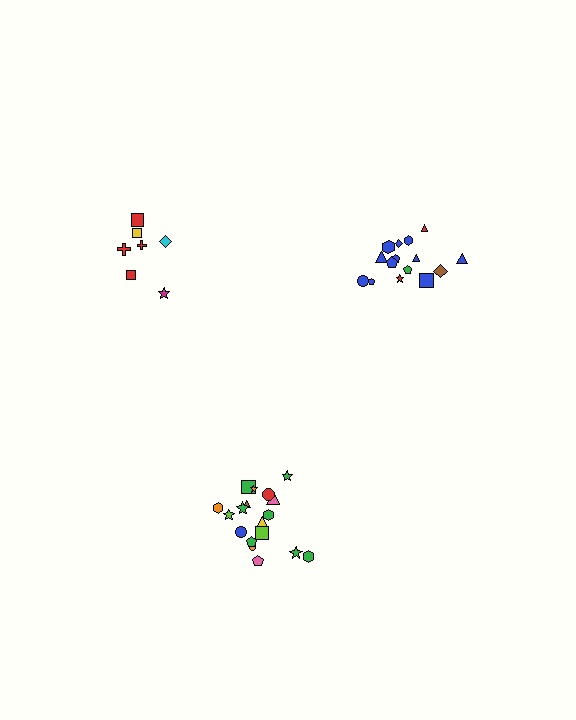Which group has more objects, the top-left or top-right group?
The top-right group.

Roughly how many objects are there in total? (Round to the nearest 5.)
Roughly 40 objects in total.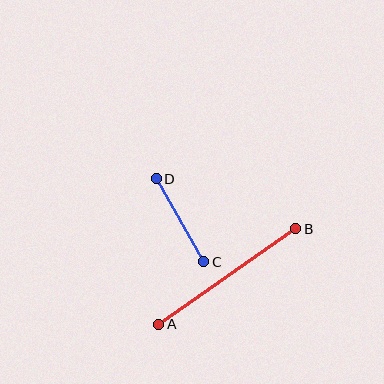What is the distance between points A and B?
The distance is approximately 167 pixels.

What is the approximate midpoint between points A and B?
The midpoint is at approximately (227, 277) pixels.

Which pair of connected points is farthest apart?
Points A and B are farthest apart.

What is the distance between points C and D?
The distance is approximately 96 pixels.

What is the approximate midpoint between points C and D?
The midpoint is at approximately (180, 220) pixels.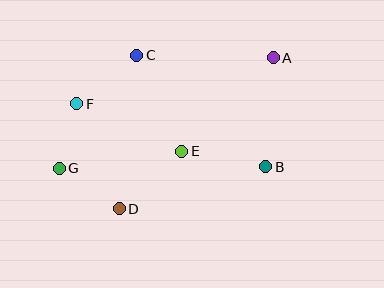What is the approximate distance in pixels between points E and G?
The distance between E and G is approximately 124 pixels.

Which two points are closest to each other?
Points F and G are closest to each other.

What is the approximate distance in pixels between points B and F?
The distance between B and F is approximately 199 pixels.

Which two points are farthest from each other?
Points A and G are farthest from each other.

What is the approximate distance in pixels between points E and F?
The distance between E and F is approximately 115 pixels.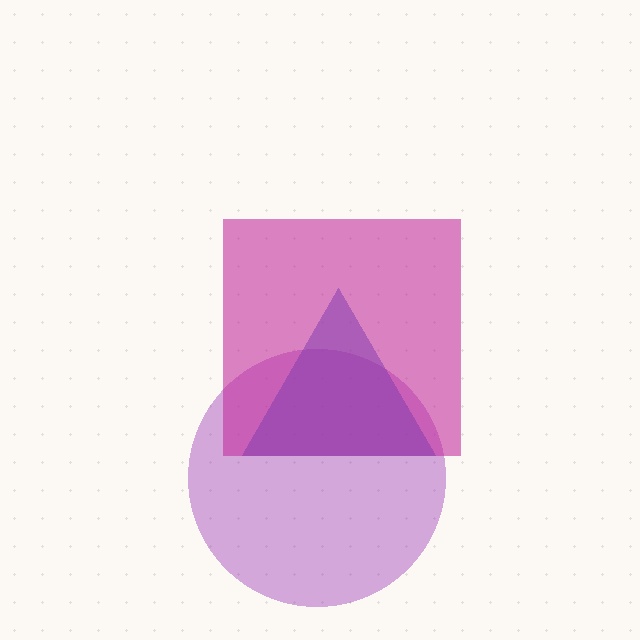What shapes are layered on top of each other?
The layered shapes are: a purple circle, a blue triangle, a magenta square.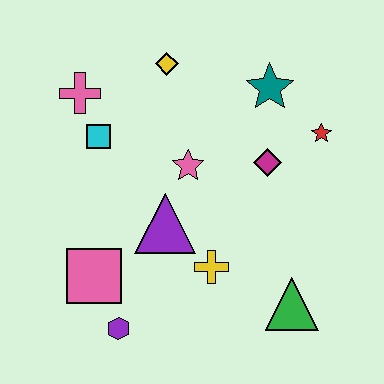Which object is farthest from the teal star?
The purple hexagon is farthest from the teal star.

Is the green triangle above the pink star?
No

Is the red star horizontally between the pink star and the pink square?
No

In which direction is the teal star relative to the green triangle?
The teal star is above the green triangle.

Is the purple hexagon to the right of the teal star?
No